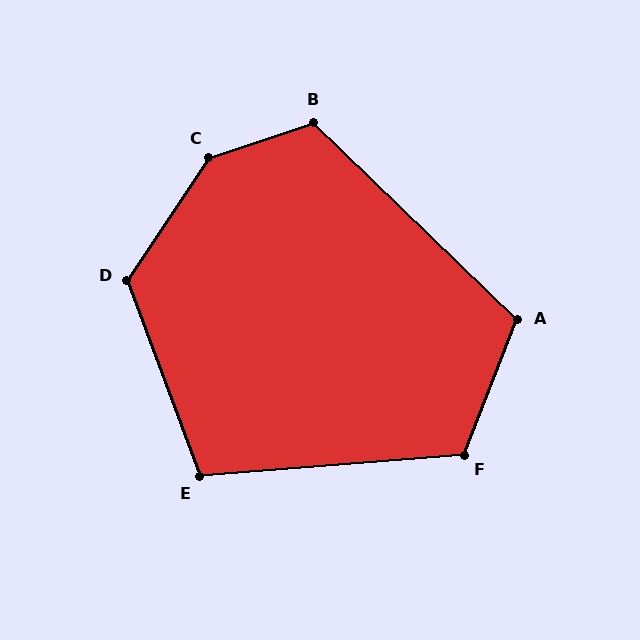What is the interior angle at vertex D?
Approximately 126 degrees (obtuse).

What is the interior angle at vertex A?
Approximately 113 degrees (obtuse).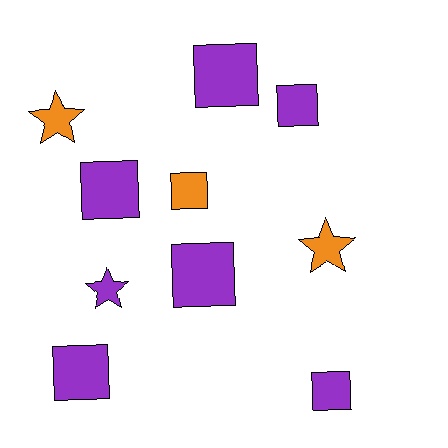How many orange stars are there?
There are 2 orange stars.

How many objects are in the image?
There are 10 objects.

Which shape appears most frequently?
Square, with 7 objects.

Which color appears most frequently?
Purple, with 7 objects.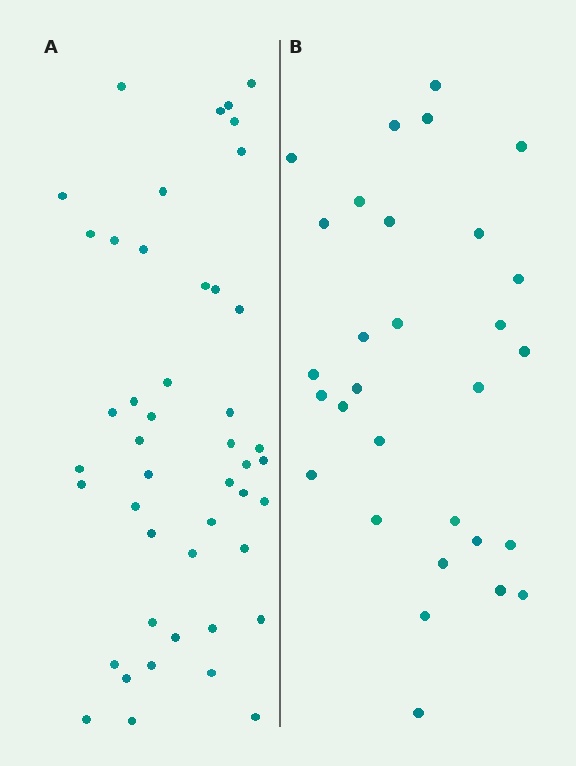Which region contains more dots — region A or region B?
Region A (the left region) has more dots.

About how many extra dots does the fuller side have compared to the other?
Region A has approximately 15 more dots than region B.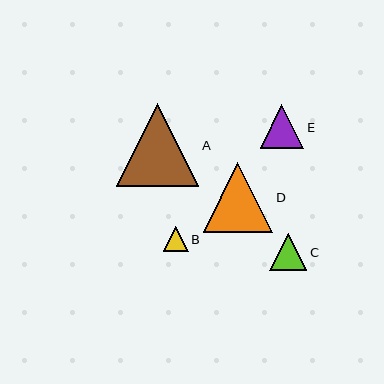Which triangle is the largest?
Triangle A is the largest with a size of approximately 83 pixels.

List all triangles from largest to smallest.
From largest to smallest: A, D, E, C, B.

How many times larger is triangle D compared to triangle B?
Triangle D is approximately 2.8 times the size of triangle B.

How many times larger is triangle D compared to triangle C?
Triangle D is approximately 1.9 times the size of triangle C.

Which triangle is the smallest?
Triangle B is the smallest with a size of approximately 25 pixels.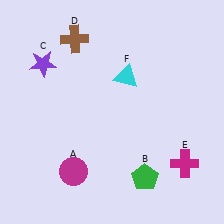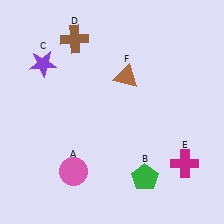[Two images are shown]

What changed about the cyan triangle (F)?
In Image 1, F is cyan. In Image 2, it changed to brown.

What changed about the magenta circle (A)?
In Image 1, A is magenta. In Image 2, it changed to pink.